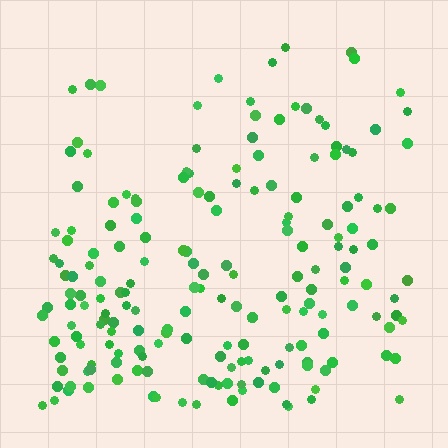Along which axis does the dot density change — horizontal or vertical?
Vertical.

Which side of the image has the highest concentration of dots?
The bottom.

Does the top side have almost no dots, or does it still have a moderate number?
Still a moderate number, just noticeably fewer than the bottom.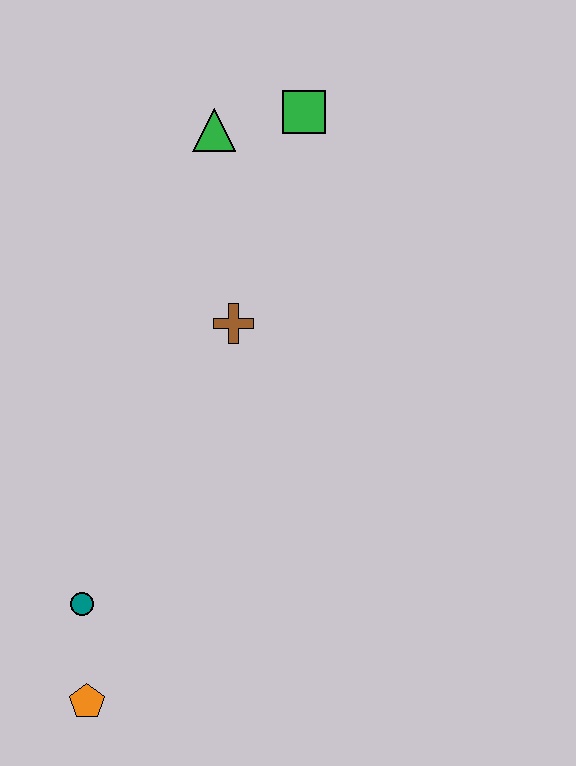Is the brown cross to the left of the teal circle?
No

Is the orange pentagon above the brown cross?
No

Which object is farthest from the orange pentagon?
The green square is farthest from the orange pentagon.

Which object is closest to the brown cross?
The green triangle is closest to the brown cross.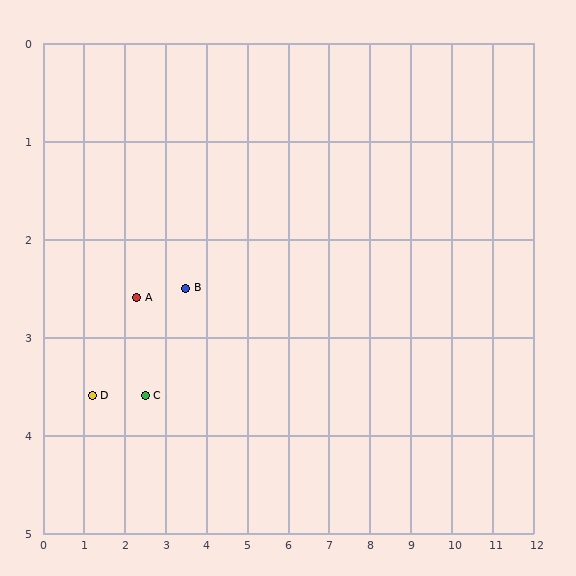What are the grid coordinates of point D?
Point D is at approximately (1.2, 3.6).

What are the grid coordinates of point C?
Point C is at approximately (2.5, 3.6).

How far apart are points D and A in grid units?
Points D and A are about 1.5 grid units apart.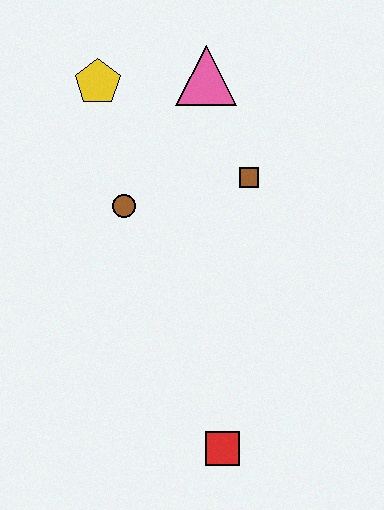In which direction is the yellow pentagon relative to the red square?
The yellow pentagon is above the red square.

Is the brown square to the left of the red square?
No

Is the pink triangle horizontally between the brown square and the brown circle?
Yes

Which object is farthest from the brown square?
The red square is farthest from the brown square.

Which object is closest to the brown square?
The pink triangle is closest to the brown square.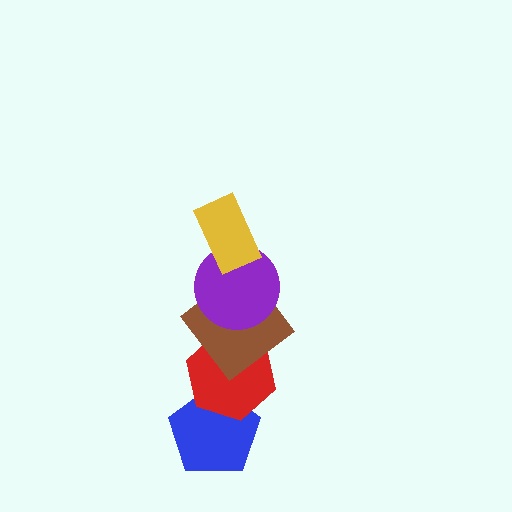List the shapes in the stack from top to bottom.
From top to bottom: the yellow rectangle, the purple circle, the brown diamond, the red hexagon, the blue pentagon.